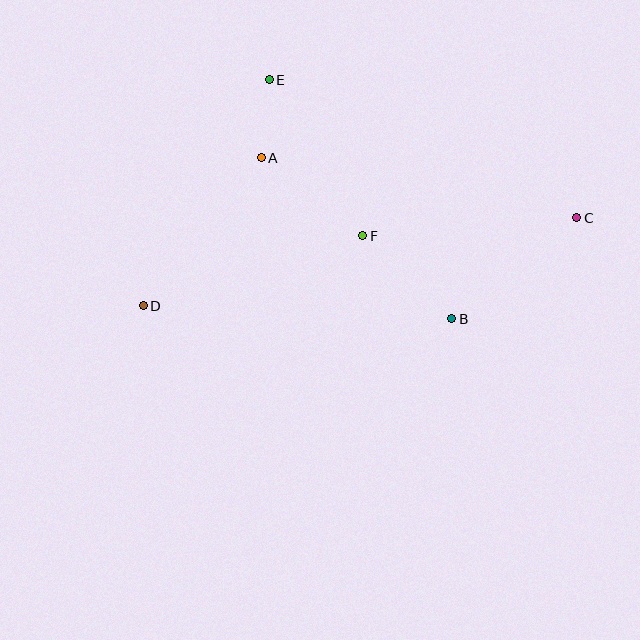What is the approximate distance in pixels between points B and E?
The distance between B and E is approximately 301 pixels.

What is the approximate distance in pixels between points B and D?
The distance between B and D is approximately 309 pixels.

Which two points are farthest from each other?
Points C and D are farthest from each other.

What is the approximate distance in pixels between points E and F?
The distance between E and F is approximately 182 pixels.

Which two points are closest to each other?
Points A and E are closest to each other.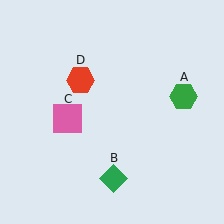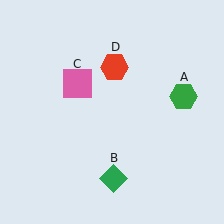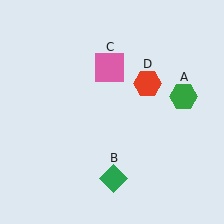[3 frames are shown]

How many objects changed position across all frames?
2 objects changed position: pink square (object C), red hexagon (object D).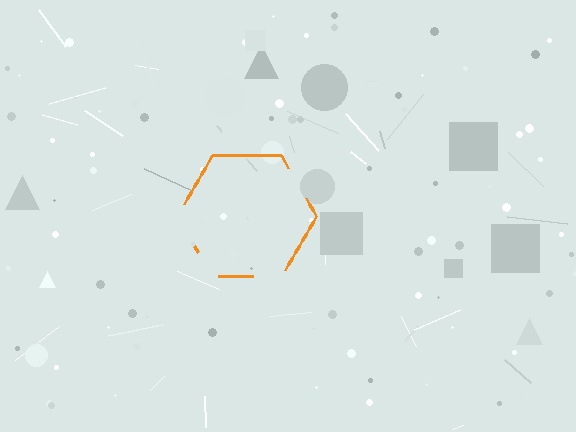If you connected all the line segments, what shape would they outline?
They would outline a hexagon.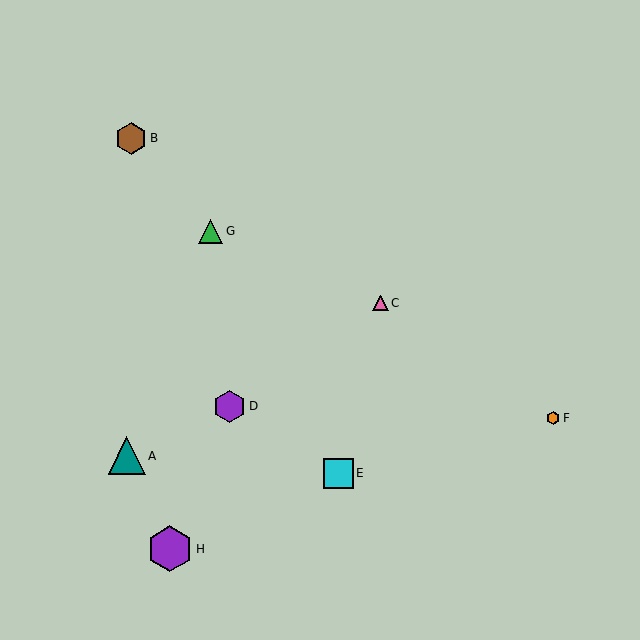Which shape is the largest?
The purple hexagon (labeled H) is the largest.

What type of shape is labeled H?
Shape H is a purple hexagon.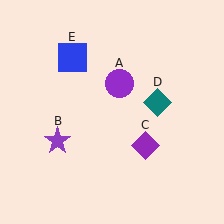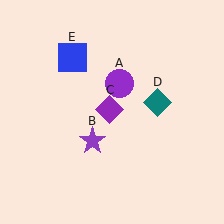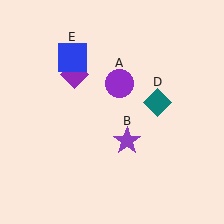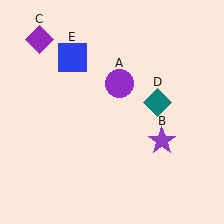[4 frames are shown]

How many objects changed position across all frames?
2 objects changed position: purple star (object B), purple diamond (object C).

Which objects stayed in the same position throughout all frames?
Purple circle (object A) and teal diamond (object D) and blue square (object E) remained stationary.